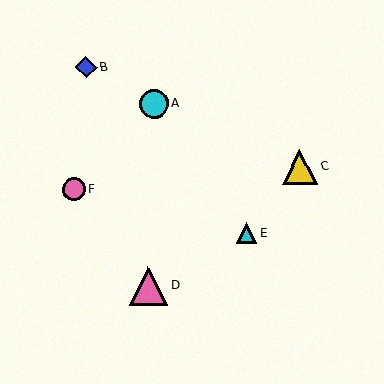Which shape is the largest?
The pink triangle (labeled D) is the largest.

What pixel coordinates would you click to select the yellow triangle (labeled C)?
Click at (300, 167) to select the yellow triangle C.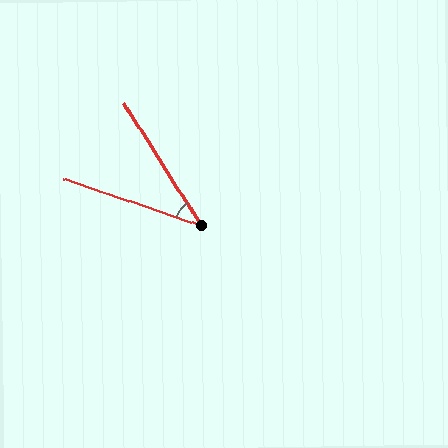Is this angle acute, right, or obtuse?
It is acute.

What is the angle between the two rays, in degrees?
Approximately 39 degrees.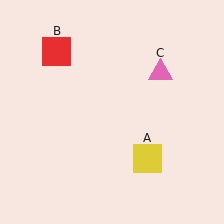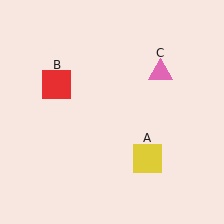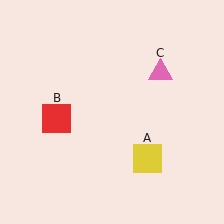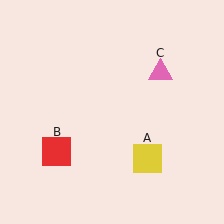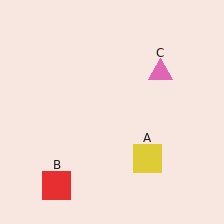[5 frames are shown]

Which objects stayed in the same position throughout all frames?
Yellow square (object A) and pink triangle (object C) remained stationary.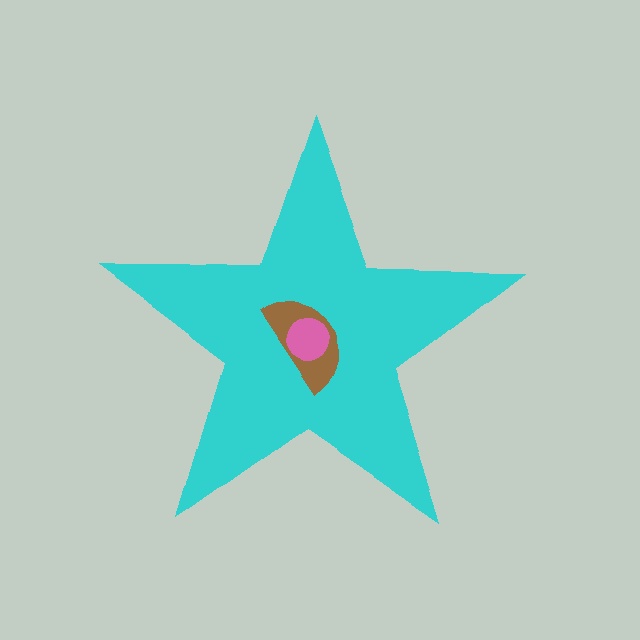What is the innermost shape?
The pink circle.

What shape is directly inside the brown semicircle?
The pink circle.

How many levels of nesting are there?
3.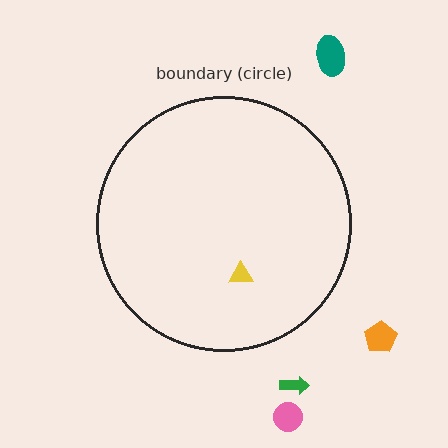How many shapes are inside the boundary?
1 inside, 4 outside.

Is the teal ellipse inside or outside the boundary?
Outside.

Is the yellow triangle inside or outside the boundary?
Inside.